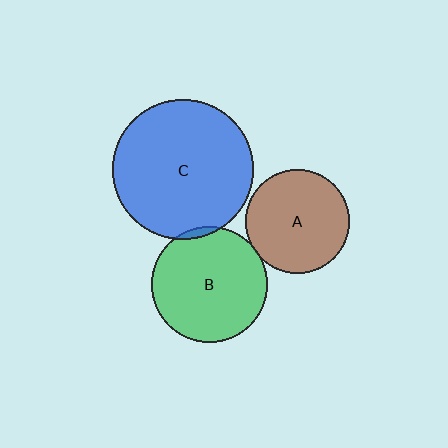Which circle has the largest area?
Circle C (blue).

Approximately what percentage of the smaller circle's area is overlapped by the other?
Approximately 5%.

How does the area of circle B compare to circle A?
Approximately 1.2 times.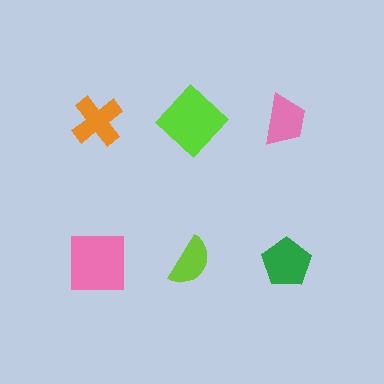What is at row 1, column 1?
An orange cross.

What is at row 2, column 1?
A pink square.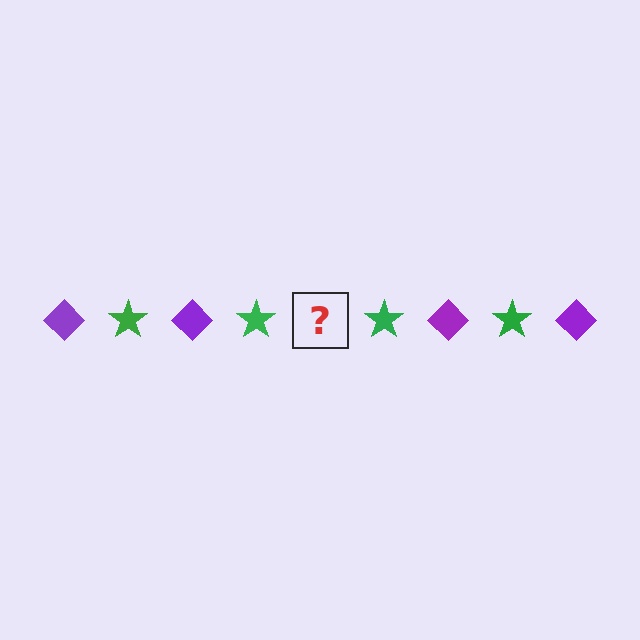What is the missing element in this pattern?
The missing element is a purple diamond.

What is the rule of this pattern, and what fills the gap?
The rule is that the pattern alternates between purple diamond and green star. The gap should be filled with a purple diamond.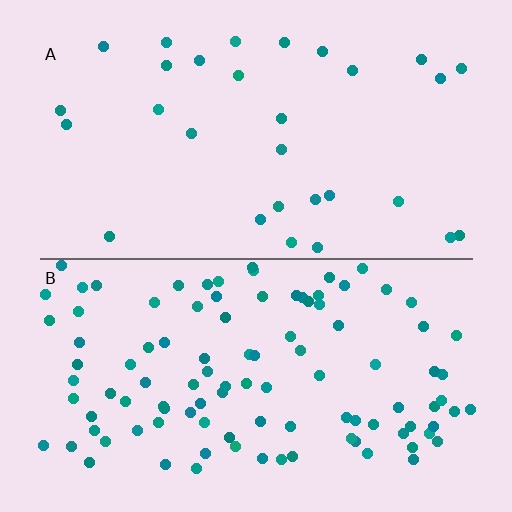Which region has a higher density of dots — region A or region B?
B (the bottom).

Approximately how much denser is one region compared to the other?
Approximately 3.5× — region B over region A.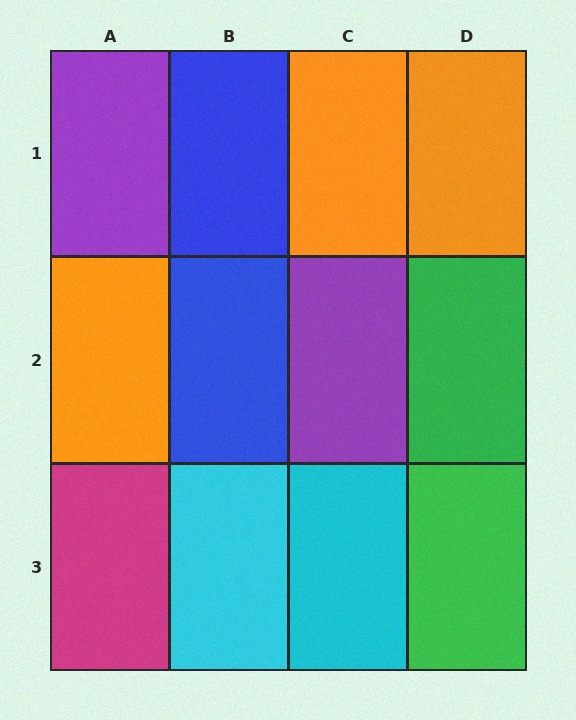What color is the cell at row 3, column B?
Cyan.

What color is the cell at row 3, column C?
Cyan.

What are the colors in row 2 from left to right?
Orange, blue, purple, green.